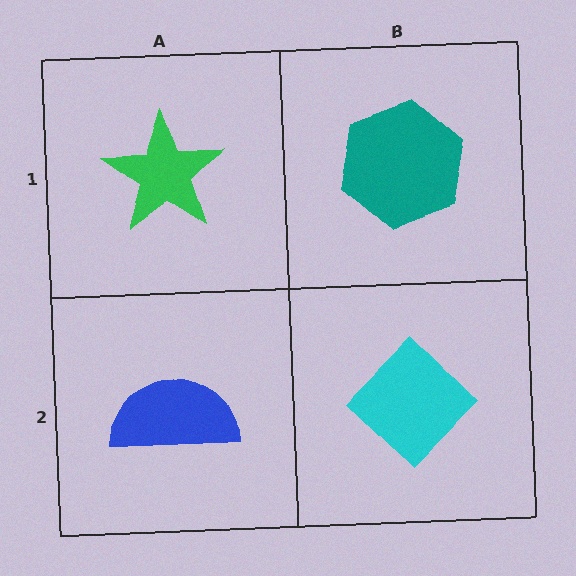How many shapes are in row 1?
2 shapes.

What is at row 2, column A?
A blue semicircle.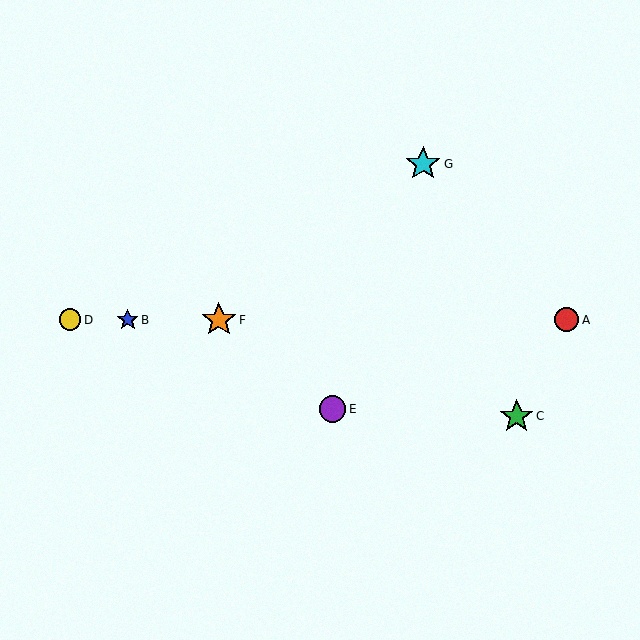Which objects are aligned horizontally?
Objects A, B, D, F are aligned horizontally.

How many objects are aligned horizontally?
4 objects (A, B, D, F) are aligned horizontally.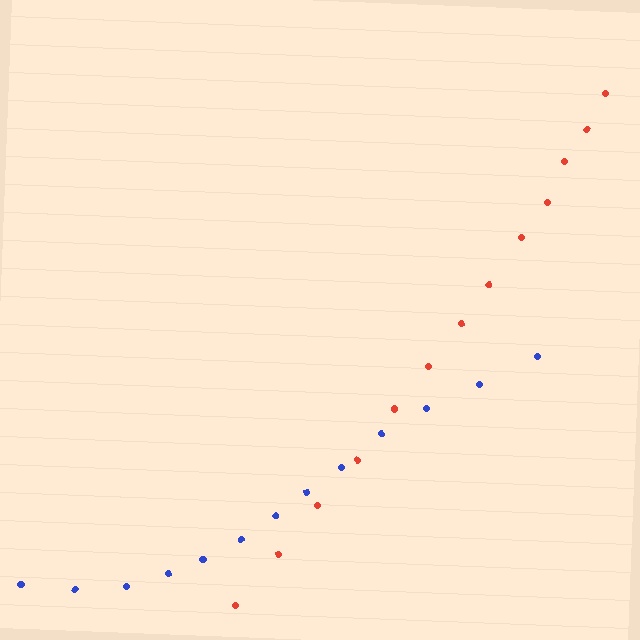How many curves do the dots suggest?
There are 2 distinct paths.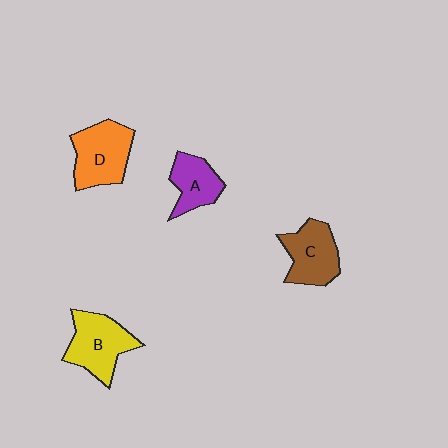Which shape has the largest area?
Shape D (orange).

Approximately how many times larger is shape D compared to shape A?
Approximately 1.5 times.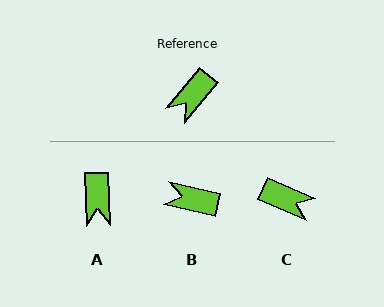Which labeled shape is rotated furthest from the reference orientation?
C, about 105 degrees away.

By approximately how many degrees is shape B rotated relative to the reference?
Approximately 64 degrees clockwise.